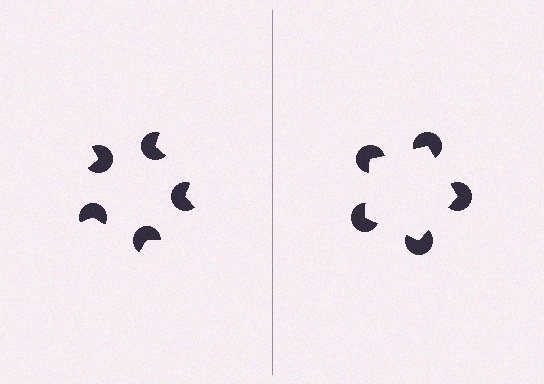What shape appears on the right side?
An illusory pentagon.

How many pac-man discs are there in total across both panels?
10 — 5 on each side.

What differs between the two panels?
The pac-man discs are positioned identically on both sides; only the wedge orientations differ. On the right they align to a pentagon; on the left they are misaligned.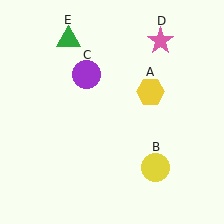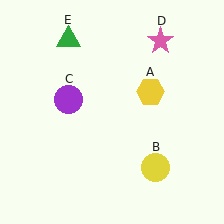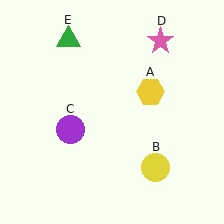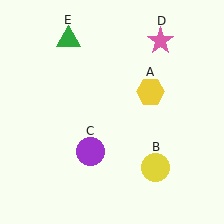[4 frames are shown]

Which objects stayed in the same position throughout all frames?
Yellow hexagon (object A) and yellow circle (object B) and pink star (object D) and green triangle (object E) remained stationary.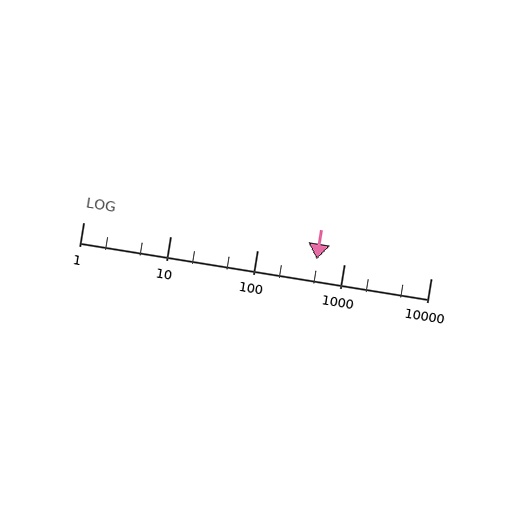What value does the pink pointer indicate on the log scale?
The pointer indicates approximately 490.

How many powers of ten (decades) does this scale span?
The scale spans 4 decades, from 1 to 10000.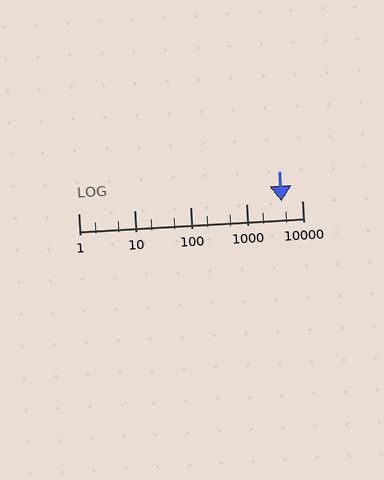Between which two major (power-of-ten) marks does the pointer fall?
The pointer is between 1000 and 10000.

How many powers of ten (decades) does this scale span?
The scale spans 4 decades, from 1 to 10000.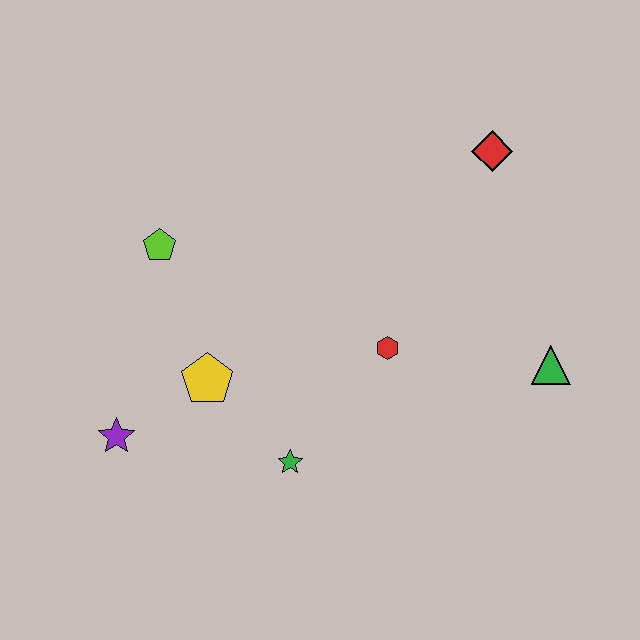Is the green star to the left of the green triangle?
Yes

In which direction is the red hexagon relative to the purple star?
The red hexagon is to the right of the purple star.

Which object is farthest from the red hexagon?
The purple star is farthest from the red hexagon.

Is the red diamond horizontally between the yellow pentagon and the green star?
No